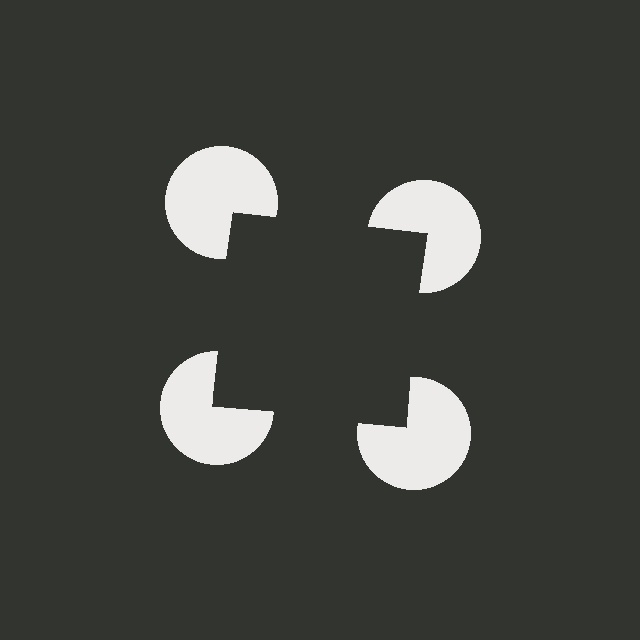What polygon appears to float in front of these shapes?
An illusory square — its edges are inferred from the aligned wedge cuts in the pac-man discs, not physically drawn.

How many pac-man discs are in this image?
There are 4 — one at each vertex of the illusory square.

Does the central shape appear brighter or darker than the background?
It typically appears slightly darker than the background, even though no actual brightness change is drawn.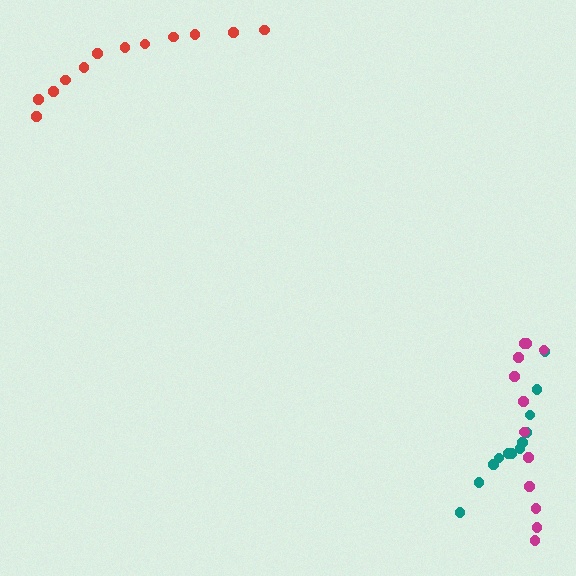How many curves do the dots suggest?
There are 3 distinct paths.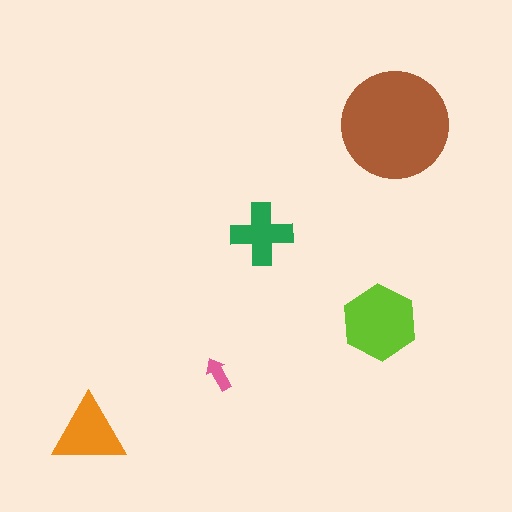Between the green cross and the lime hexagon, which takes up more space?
The lime hexagon.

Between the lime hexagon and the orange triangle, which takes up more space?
The lime hexagon.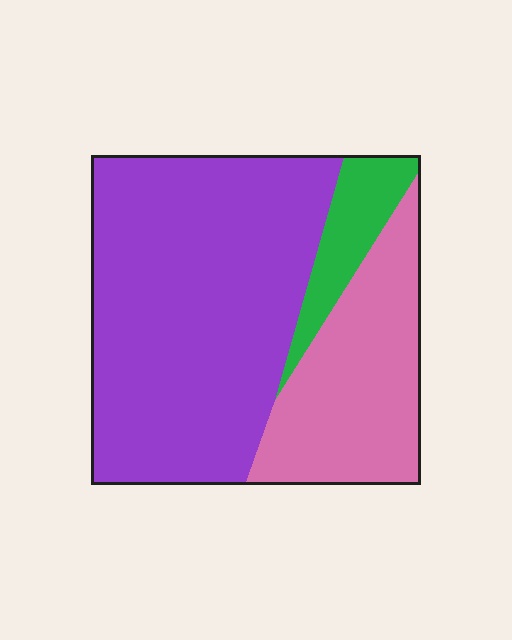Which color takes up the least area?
Green, at roughly 10%.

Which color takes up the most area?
Purple, at roughly 60%.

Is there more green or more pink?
Pink.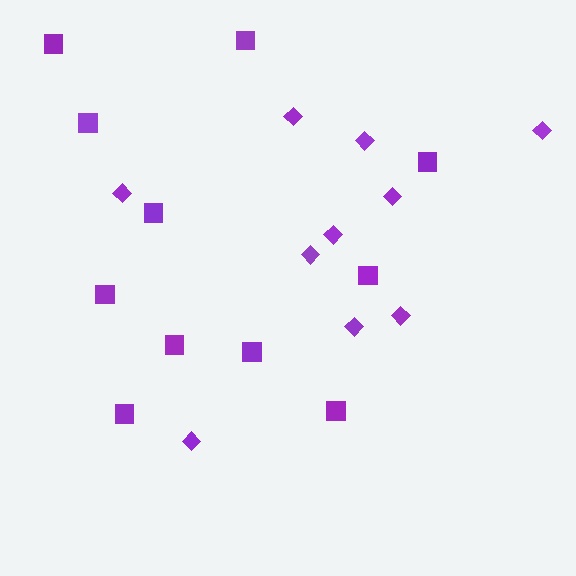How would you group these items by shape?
There are 2 groups: one group of diamonds (10) and one group of squares (11).